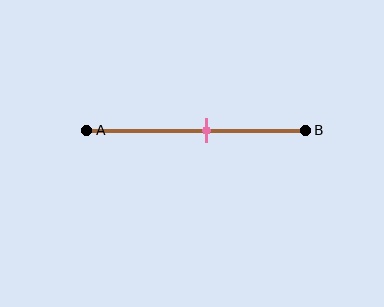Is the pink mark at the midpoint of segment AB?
No, the mark is at about 55% from A, not at the 50% midpoint.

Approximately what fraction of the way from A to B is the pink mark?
The pink mark is approximately 55% of the way from A to B.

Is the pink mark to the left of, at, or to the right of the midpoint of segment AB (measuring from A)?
The pink mark is to the right of the midpoint of segment AB.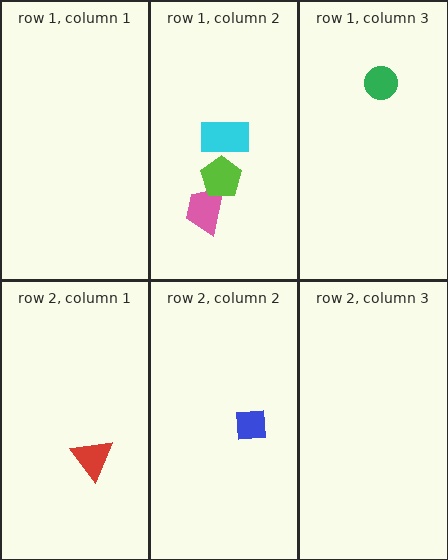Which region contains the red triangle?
The row 2, column 1 region.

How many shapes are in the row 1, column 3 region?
1.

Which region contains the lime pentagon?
The row 1, column 2 region.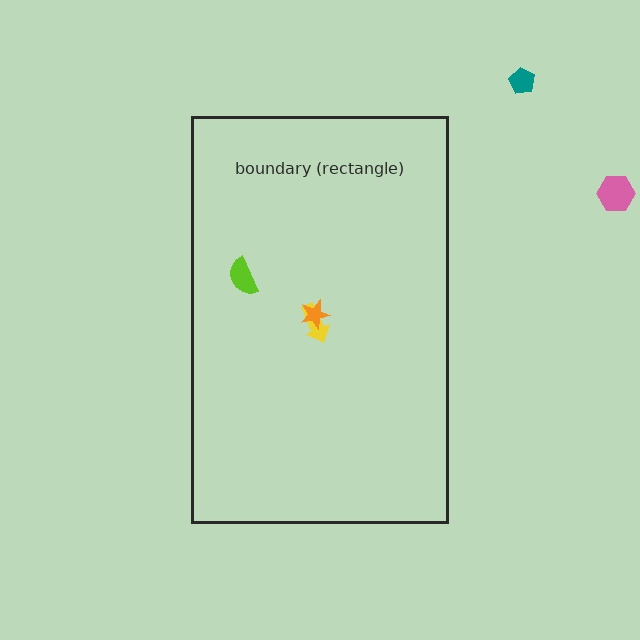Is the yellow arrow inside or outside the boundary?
Inside.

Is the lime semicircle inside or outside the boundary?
Inside.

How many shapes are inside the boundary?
3 inside, 2 outside.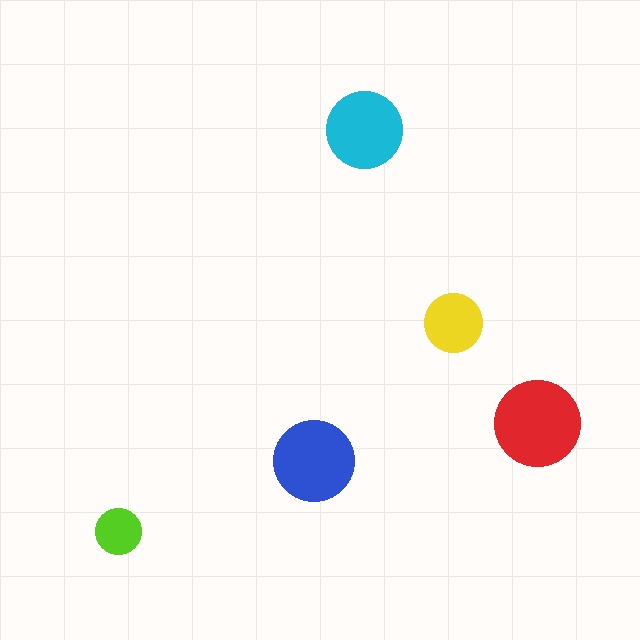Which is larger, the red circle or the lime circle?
The red one.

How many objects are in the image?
There are 5 objects in the image.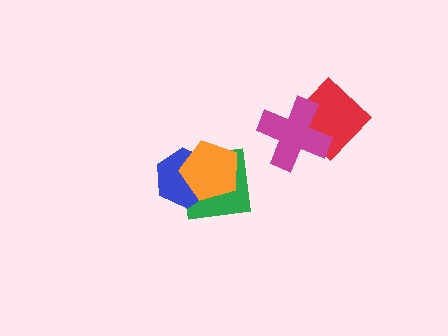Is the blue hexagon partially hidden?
Yes, it is partially covered by another shape.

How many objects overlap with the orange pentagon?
2 objects overlap with the orange pentagon.